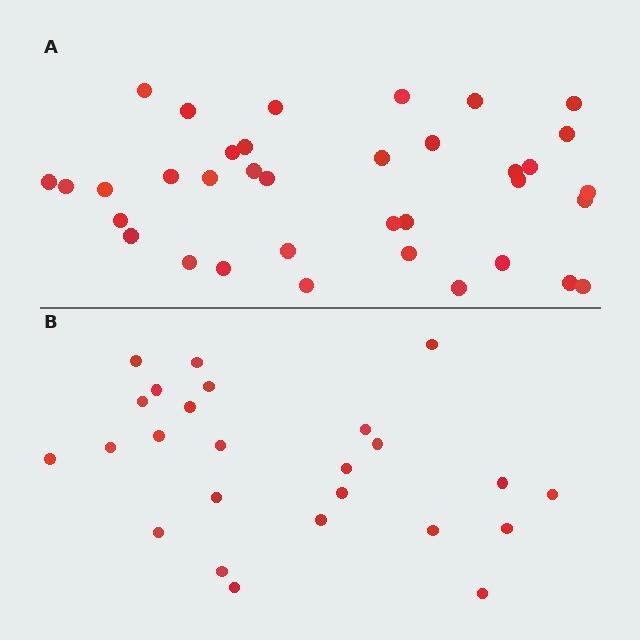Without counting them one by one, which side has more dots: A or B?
Region A (the top region) has more dots.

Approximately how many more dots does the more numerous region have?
Region A has roughly 12 or so more dots than region B.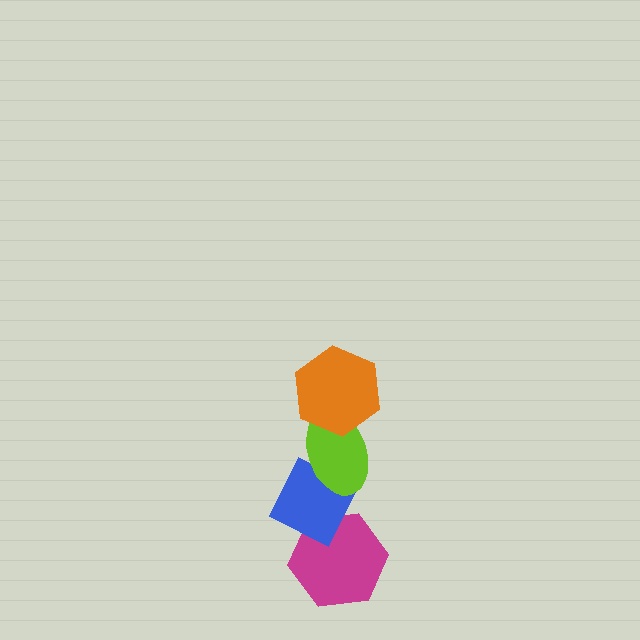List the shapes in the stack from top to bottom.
From top to bottom: the orange hexagon, the lime ellipse, the blue diamond, the magenta hexagon.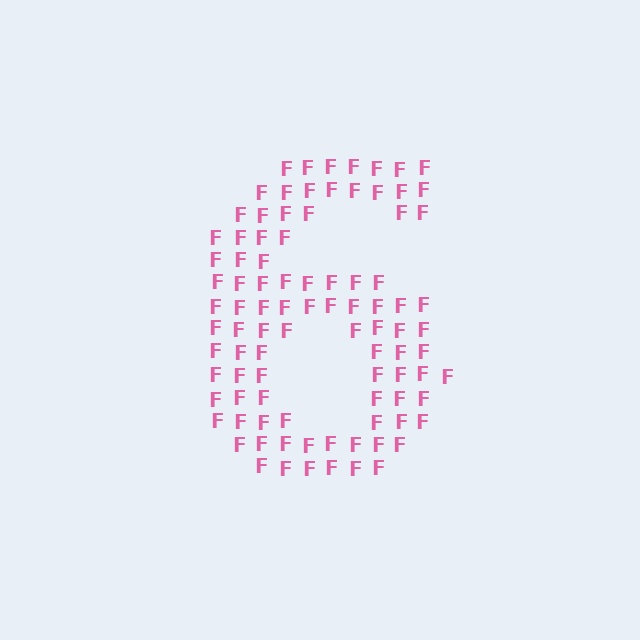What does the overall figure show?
The overall figure shows the digit 6.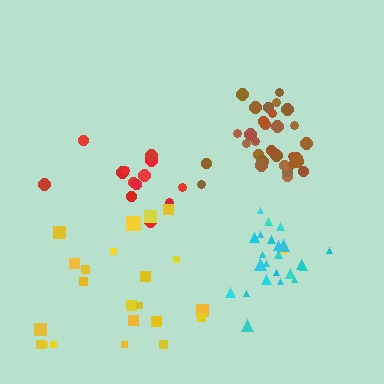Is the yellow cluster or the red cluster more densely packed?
Red.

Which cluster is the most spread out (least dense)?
Yellow.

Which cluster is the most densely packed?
Brown.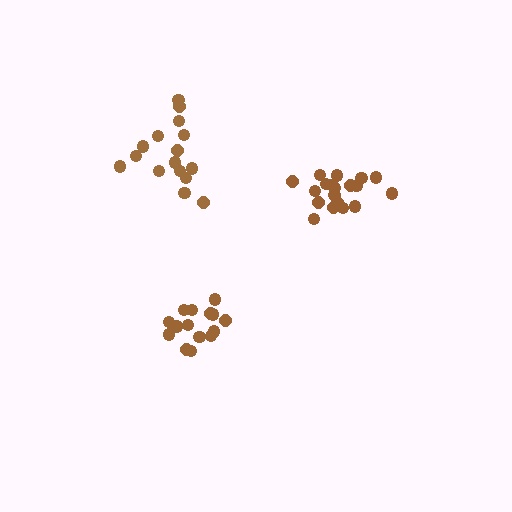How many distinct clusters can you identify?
There are 3 distinct clusters.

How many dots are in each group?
Group 1: 15 dots, Group 2: 16 dots, Group 3: 19 dots (50 total).